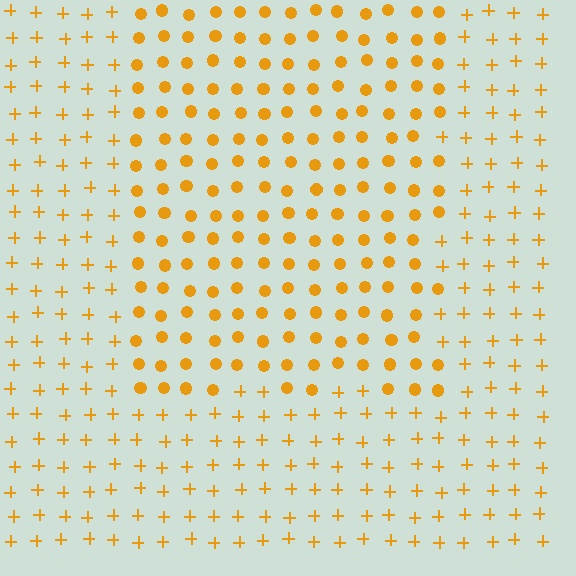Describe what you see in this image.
The image is filled with small orange elements arranged in a uniform grid. A rectangle-shaped region contains circles, while the surrounding area contains plus signs. The boundary is defined purely by the change in element shape.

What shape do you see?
I see a rectangle.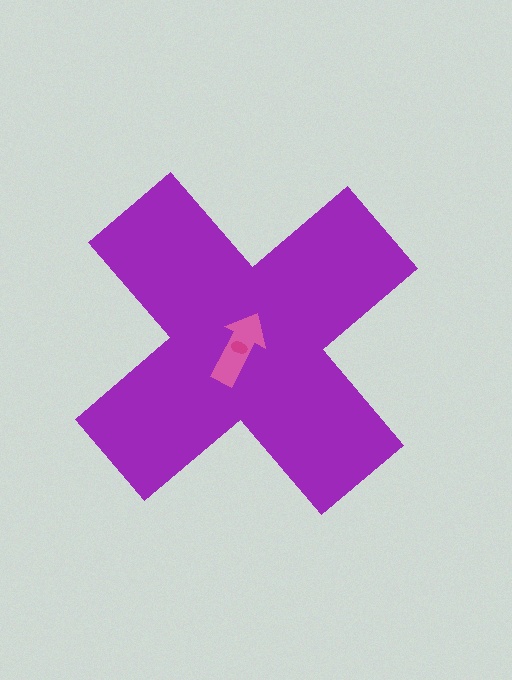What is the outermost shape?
The purple cross.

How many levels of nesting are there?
3.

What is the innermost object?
The magenta ellipse.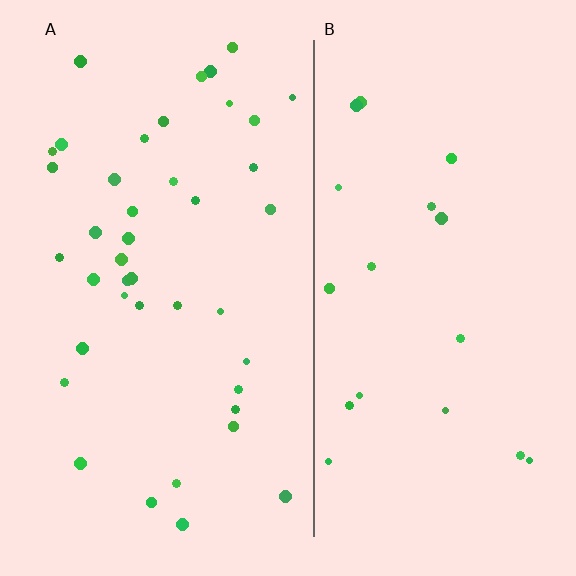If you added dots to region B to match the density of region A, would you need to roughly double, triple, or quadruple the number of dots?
Approximately double.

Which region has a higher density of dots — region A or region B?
A (the left).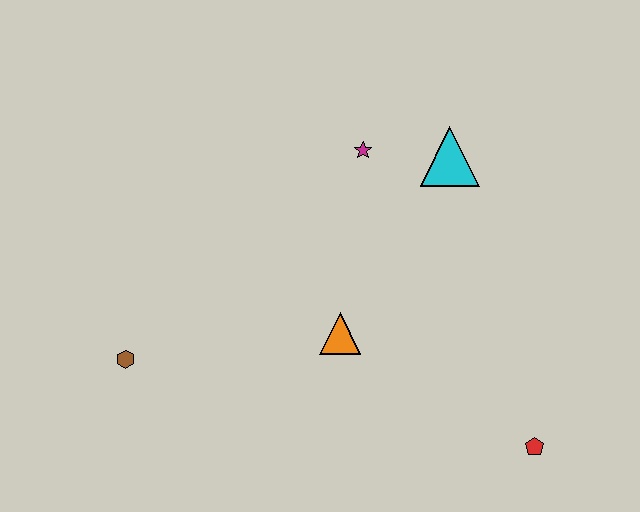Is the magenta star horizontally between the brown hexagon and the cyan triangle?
Yes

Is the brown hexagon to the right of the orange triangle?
No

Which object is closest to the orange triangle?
The magenta star is closest to the orange triangle.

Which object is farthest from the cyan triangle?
The brown hexagon is farthest from the cyan triangle.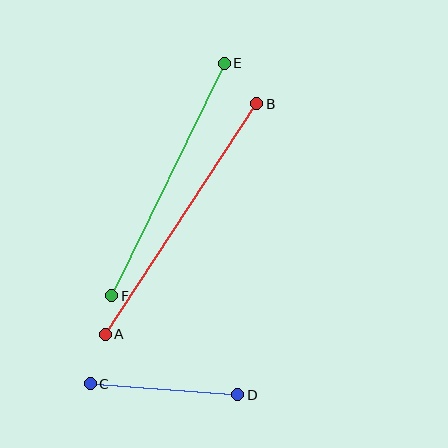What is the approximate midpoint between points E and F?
The midpoint is at approximately (168, 180) pixels.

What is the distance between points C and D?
The distance is approximately 148 pixels.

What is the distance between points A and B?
The distance is approximately 276 pixels.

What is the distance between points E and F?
The distance is approximately 259 pixels.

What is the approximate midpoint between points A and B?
The midpoint is at approximately (181, 219) pixels.